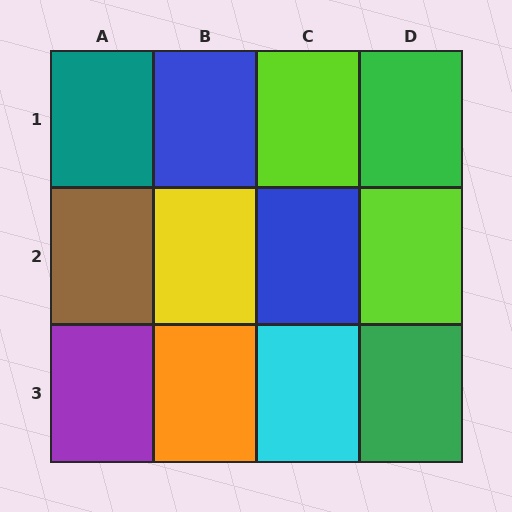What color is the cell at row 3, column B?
Orange.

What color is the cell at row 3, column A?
Purple.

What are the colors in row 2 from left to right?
Brown, yellow, blue, lime.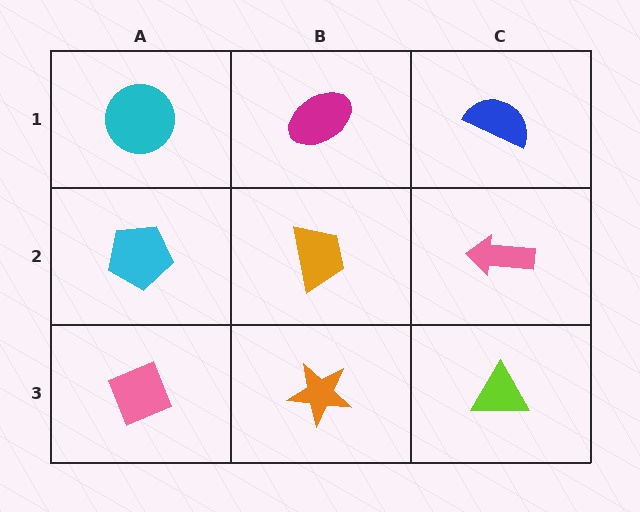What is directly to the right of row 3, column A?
An orange star.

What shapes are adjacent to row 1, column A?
A cyan pentagon (row 2, column A), a magenta ellipse (row 1, column B).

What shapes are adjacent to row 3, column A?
A cyan pentagon (row 2, column A), an orange star (row 3, column B).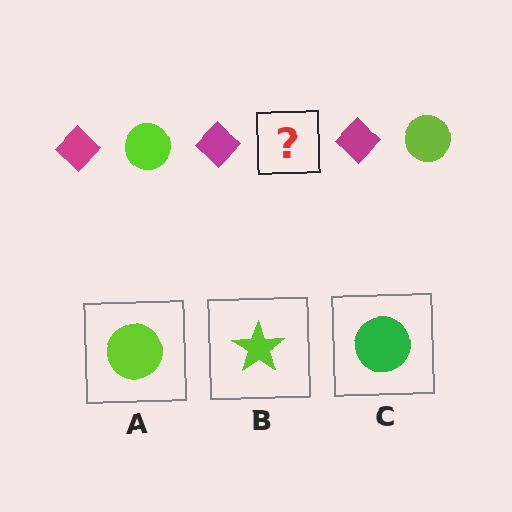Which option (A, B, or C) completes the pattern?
A.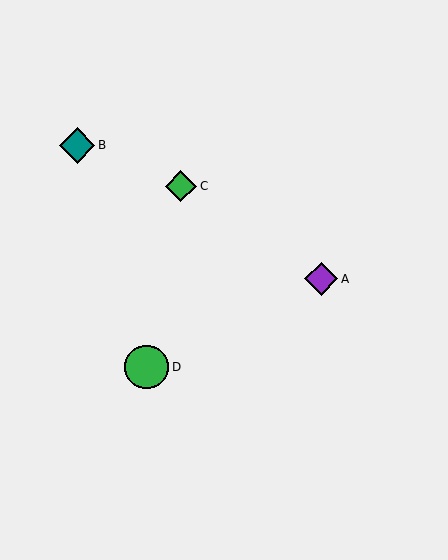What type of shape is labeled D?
Shape D is a green circle.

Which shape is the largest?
The green circle (labeled D) is the largest.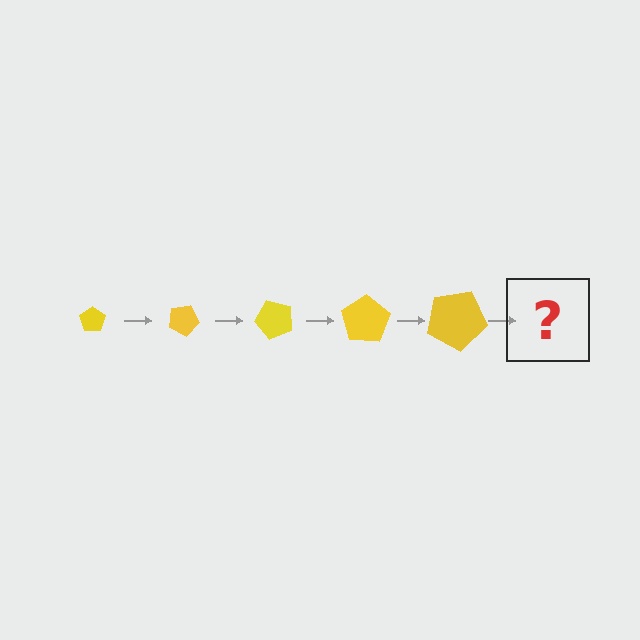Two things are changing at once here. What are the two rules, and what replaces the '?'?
The two rules are that the pentagon grows larger each step and it rotates 25 degrees each step. The '?' should be a pentagon, larger than the previous one and rotated 125 degrees from the start.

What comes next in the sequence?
The next element should be a pentagon, larger than the previous one and rotated 125 degrees from the start.